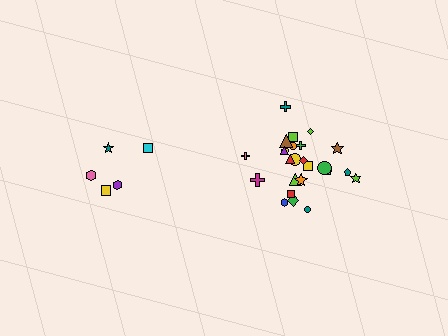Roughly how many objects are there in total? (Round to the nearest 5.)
Roughly 30 objects in total.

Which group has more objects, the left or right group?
The right group.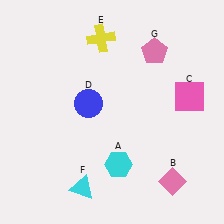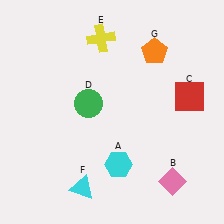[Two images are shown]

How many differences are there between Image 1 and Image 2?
There are 3 differences between the two images.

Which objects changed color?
C changed from pink to red. D changed from blue to green. G changed from pink to orange.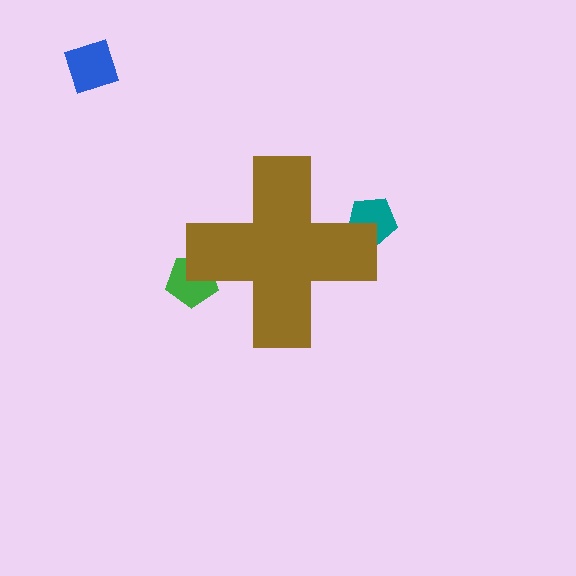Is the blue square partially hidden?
No, the blue square is fully visible.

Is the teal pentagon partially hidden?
Yes, the teal pentagon is partially hidden behind the brown cross.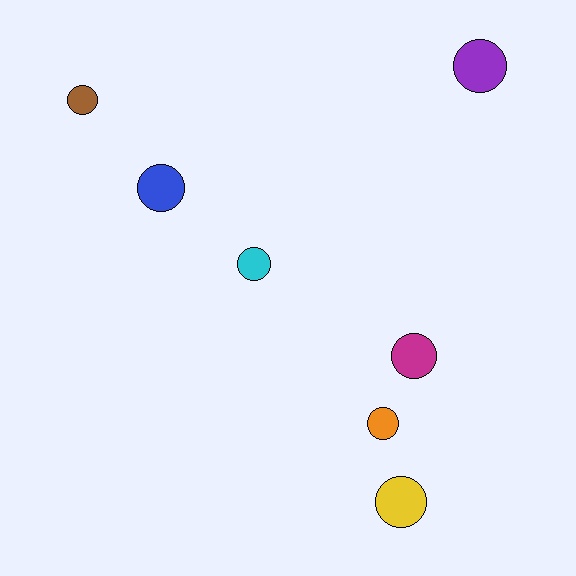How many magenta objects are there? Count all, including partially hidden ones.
There is 1 magenta object.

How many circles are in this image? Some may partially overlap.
There are 7 circles.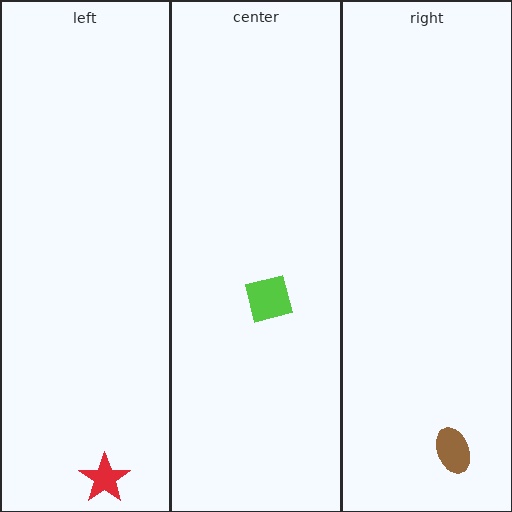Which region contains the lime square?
The center region.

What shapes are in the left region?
The red star.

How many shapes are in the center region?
1.